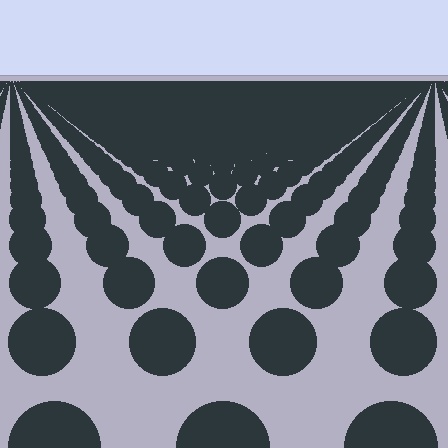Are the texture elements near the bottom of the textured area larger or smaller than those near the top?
Larger. Near the bottom, elements are closer to the viewer and appear at a bigger on-screen size.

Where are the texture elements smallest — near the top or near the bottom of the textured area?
Near the top.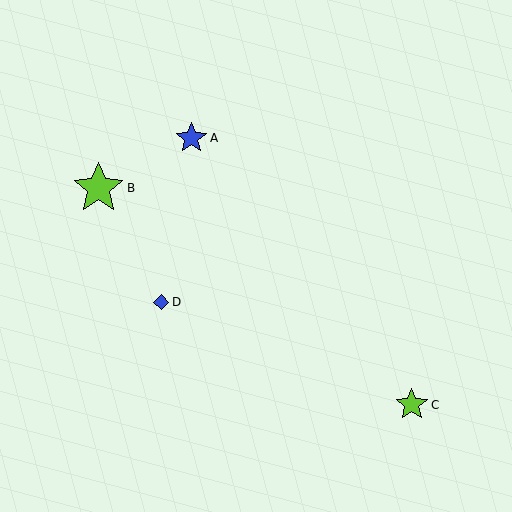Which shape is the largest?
The lime star (labeled B) is the largest.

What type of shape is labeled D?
Shape D is a blue diamond.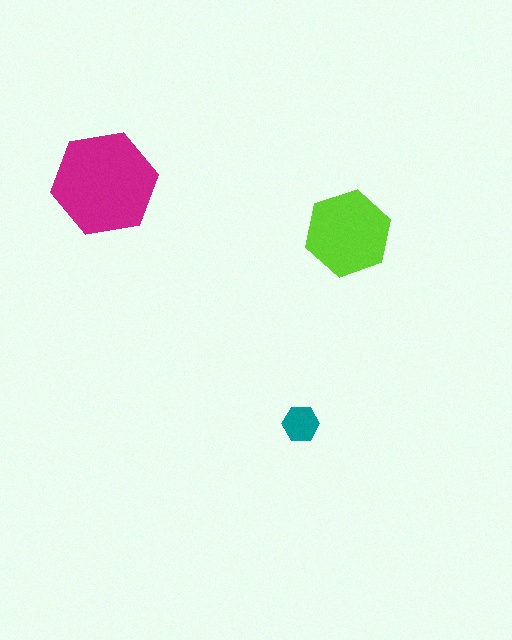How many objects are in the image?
There are 3 objects in the image.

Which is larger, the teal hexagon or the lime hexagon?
The lime one.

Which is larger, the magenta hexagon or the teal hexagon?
The magenta one.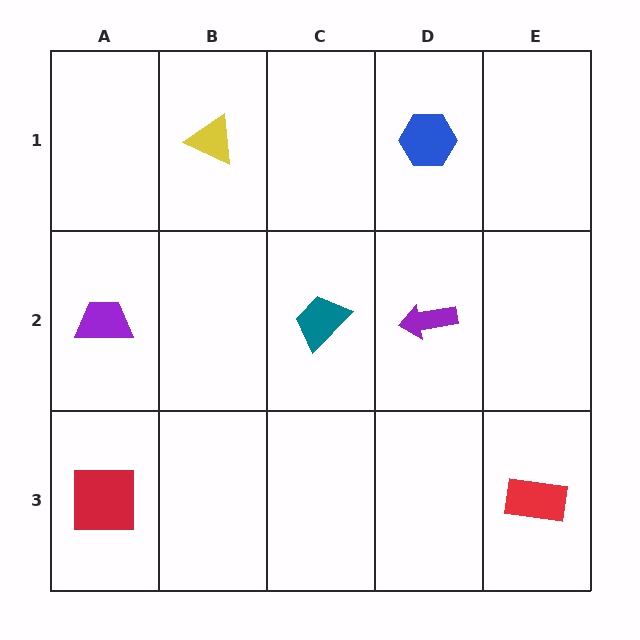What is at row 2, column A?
A purple trapezoid.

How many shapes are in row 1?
2 shapes.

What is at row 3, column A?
A red square.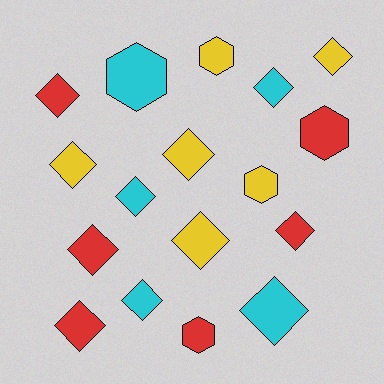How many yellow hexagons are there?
There are 2 yellow hexagons.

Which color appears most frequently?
Yellow, with 6 objects.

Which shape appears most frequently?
Diamond, with 12 objects.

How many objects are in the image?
There are 17 objects.